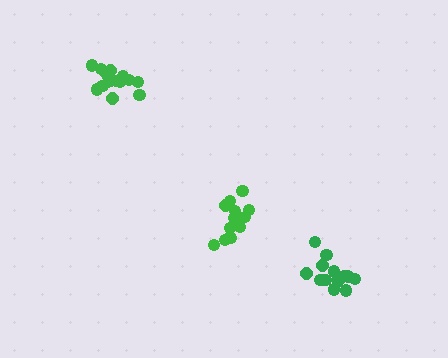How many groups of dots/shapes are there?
There are 3 groups.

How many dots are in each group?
Group 1: 14 dots, Group 2: 16 dots, Group 3: 14 dots (44 total).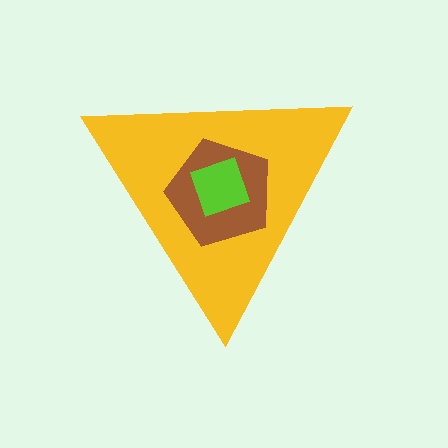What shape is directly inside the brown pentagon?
The lime square.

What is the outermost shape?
The yellow triangle.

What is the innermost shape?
The lime square.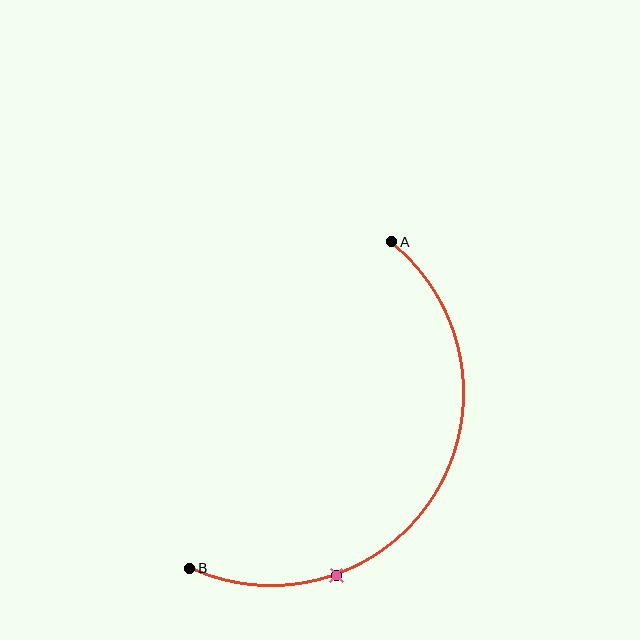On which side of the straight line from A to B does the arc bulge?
The arc bulges to the right of the straight line connecting A and B.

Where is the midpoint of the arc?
The arc midpoint is the point on the curve farthest from the straight line joining A and B. It sits to the right of that line.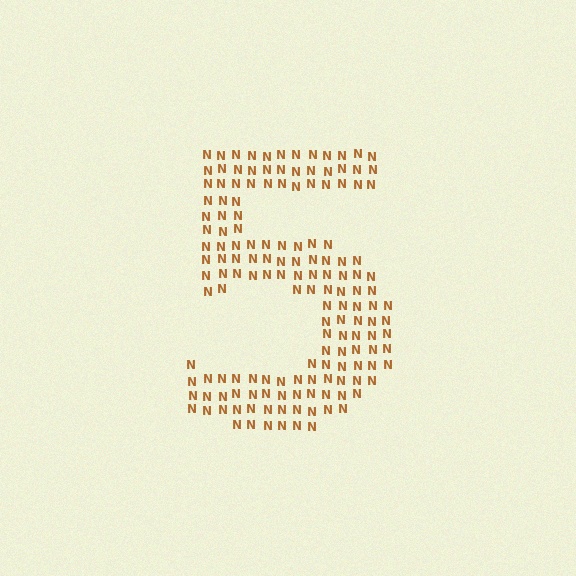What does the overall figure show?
The overall figure shows the digit 5.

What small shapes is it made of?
It is made of small letter N's.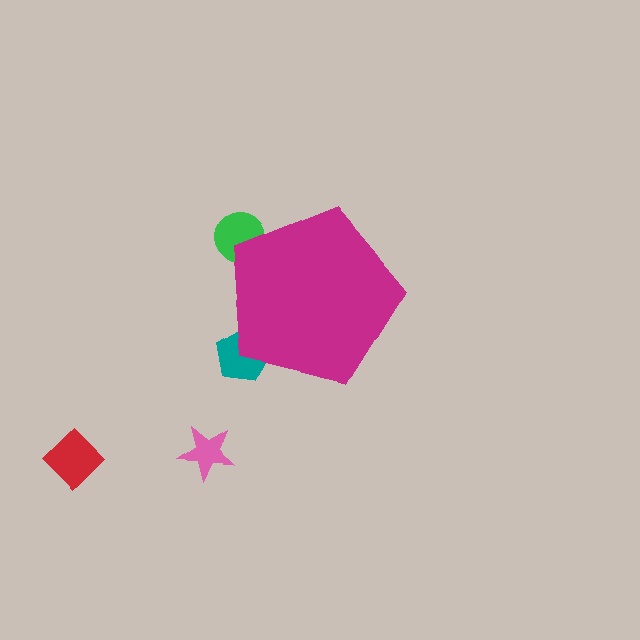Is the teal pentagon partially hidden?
Yes, the teal pentagon is partially hidden behind the magenta pentagon.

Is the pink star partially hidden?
No, the pink star is fully visible.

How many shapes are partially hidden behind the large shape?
2 shapes are partially hidden.